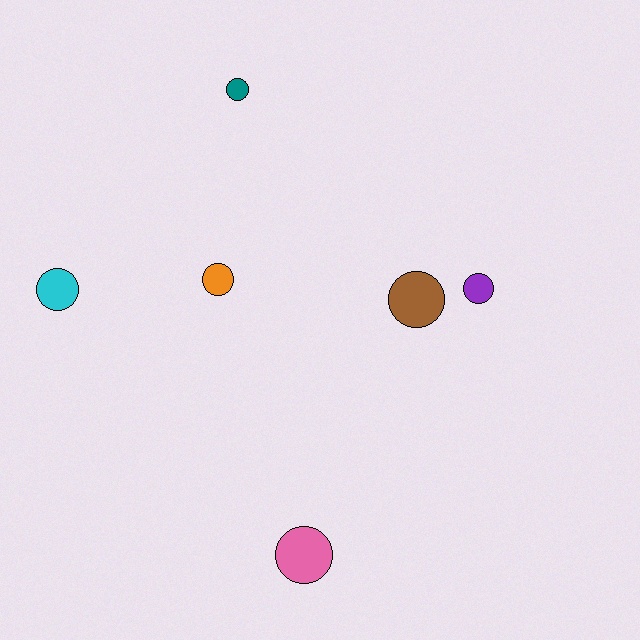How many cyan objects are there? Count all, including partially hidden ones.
There is 1 cyan object.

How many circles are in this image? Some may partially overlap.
There are 6 circles.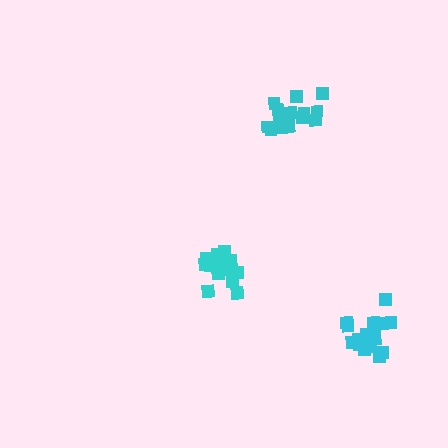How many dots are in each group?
Group 1: 19 dots, Group 2: 16 dots, Group 3: 17 dots (52 total).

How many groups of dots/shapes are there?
There are 3 groups.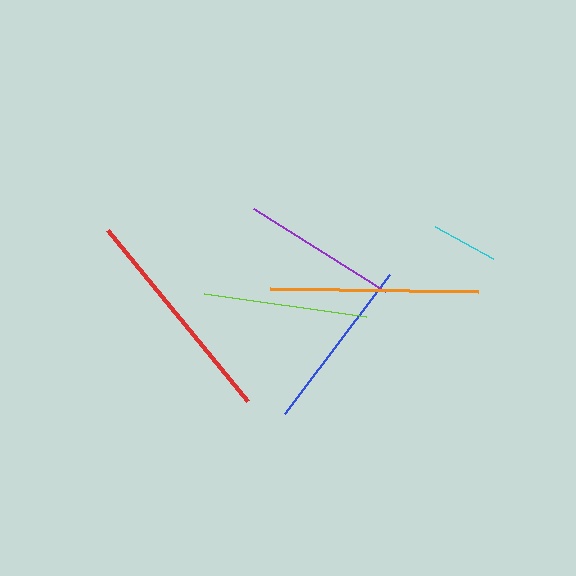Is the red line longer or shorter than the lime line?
The red line is longer than the lime line.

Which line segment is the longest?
The red line is the longest at approximately 221 pixels.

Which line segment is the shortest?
The cyan line is the shortest at approximately 67 pixels.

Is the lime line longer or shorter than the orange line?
The orange line is longer than the lime line.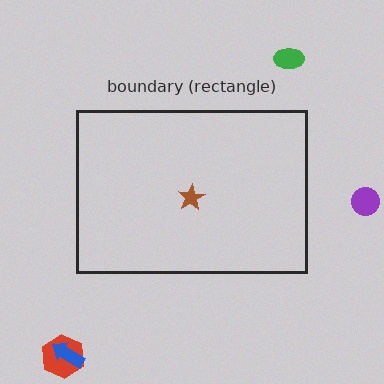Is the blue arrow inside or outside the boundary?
Outside.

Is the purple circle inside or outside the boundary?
Outside.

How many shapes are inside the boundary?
1 inside, 4 outside.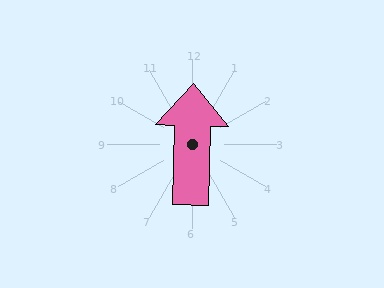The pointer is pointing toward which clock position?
Roughly 12 o'clock.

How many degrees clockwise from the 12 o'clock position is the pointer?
Approximately 1 degrees.